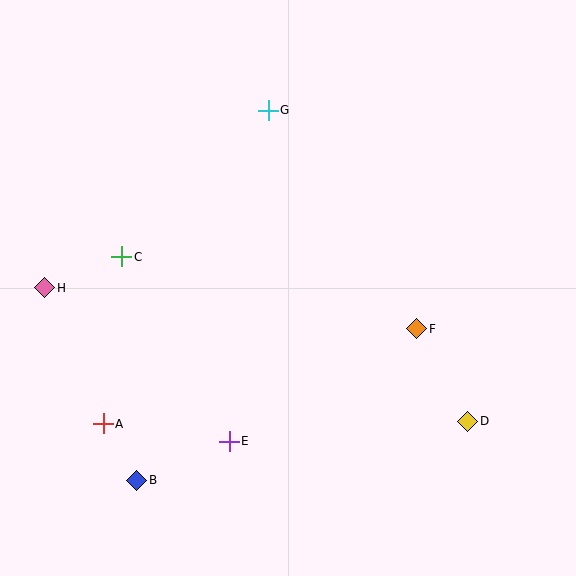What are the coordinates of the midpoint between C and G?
The midpoint between C and G is at (195, 184).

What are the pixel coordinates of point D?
Point D is at (468, 421).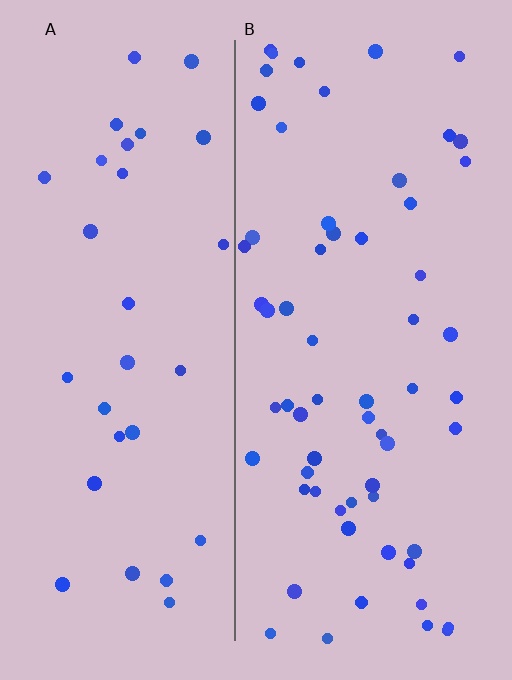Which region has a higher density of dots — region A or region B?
B (the right).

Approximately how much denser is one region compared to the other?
Approximately 2.0× — region B over region A.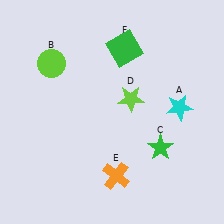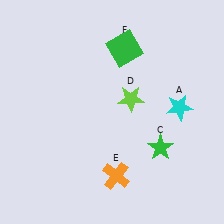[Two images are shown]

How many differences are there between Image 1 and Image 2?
There is 1 difference between the two images.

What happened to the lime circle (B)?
The lime circle (B) was removed in Image 2. It was in the top-left area of Image 1.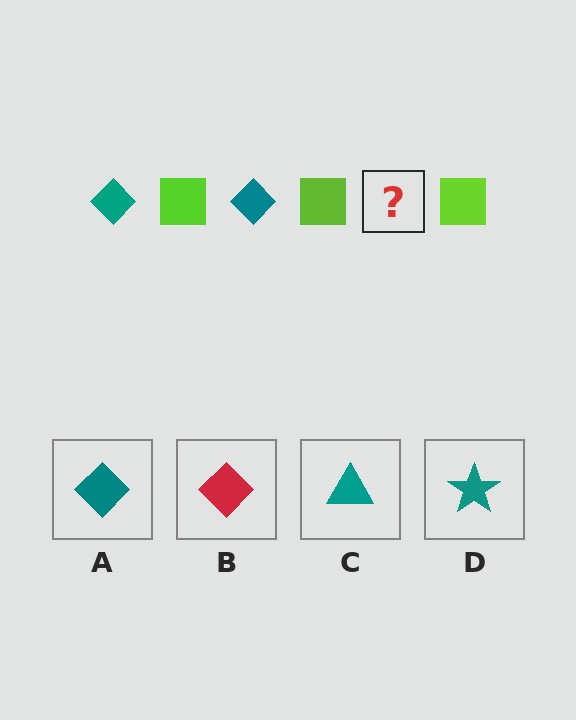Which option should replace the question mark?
Option A.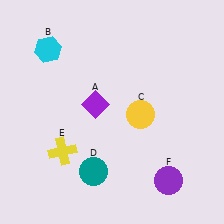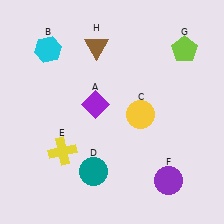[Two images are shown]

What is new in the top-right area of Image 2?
A lime pentagon (G) was added in the top-right area of Image 2.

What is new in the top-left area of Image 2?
A brown triangle (H) was added in the top-left area of Image 2.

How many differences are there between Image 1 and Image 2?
There are 2 differences between the two images.